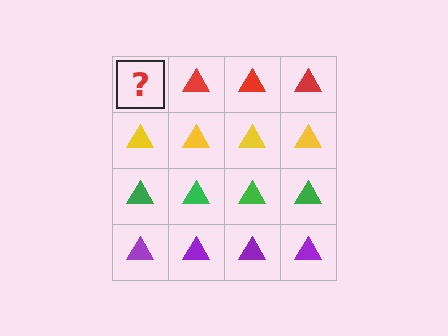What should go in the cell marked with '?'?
The missing cell should contain a red triangle.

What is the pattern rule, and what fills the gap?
The rule is that each row has a consistent color. The gap should be filled with a red triangle.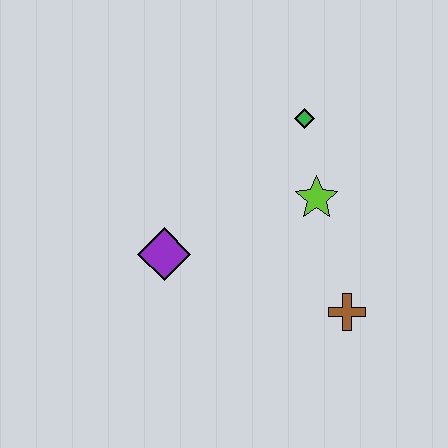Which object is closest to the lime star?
The green diamond is closest to the lime star.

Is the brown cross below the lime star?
Yes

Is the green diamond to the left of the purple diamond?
No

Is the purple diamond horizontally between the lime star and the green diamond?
No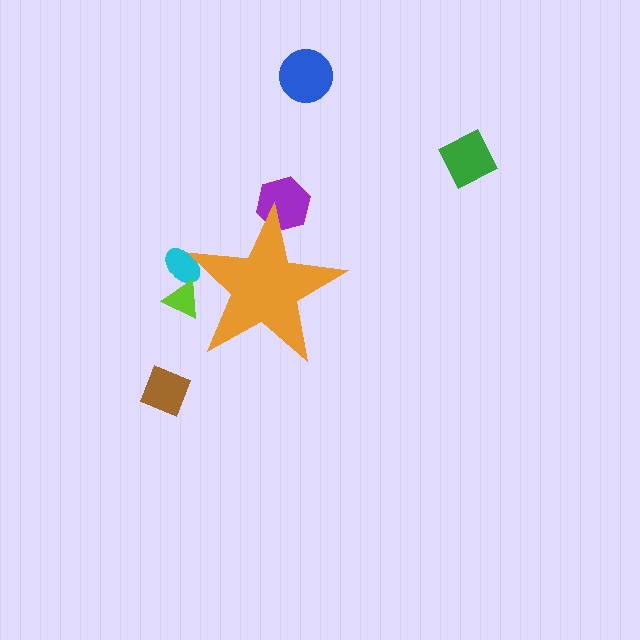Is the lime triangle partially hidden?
Yes, the lime triangle is partially hidden behind the orange star.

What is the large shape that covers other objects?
An orange star.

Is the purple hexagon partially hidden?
Yes, the purple hexagon is partially hidden behind the orange star.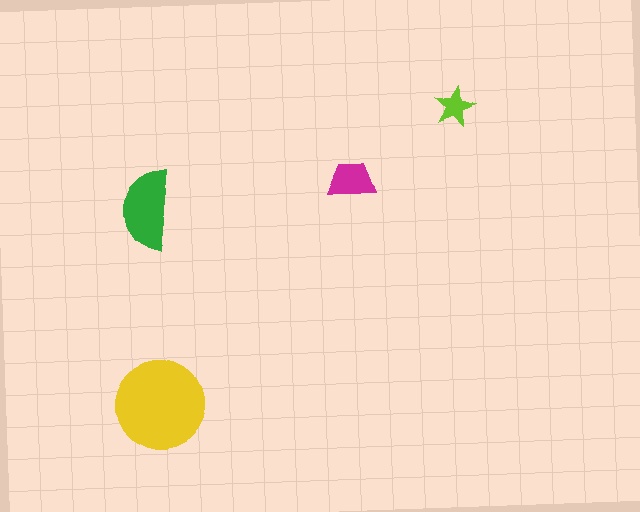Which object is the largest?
The yellow circle.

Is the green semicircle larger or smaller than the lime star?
Larger.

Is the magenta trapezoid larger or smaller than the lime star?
Larger.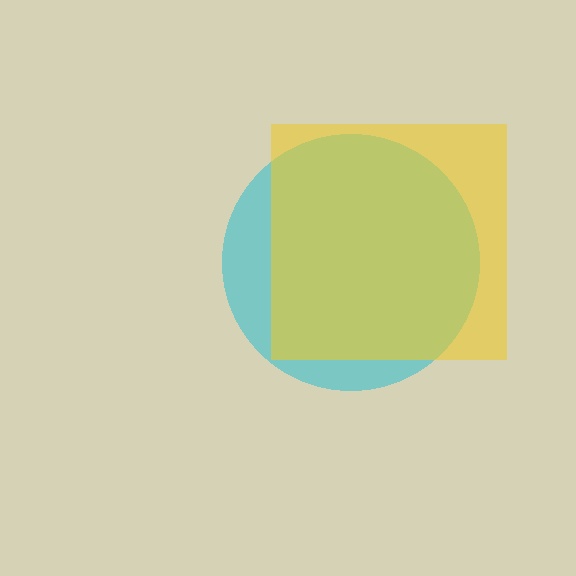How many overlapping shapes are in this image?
There are 2 overlapping shapes in the image.